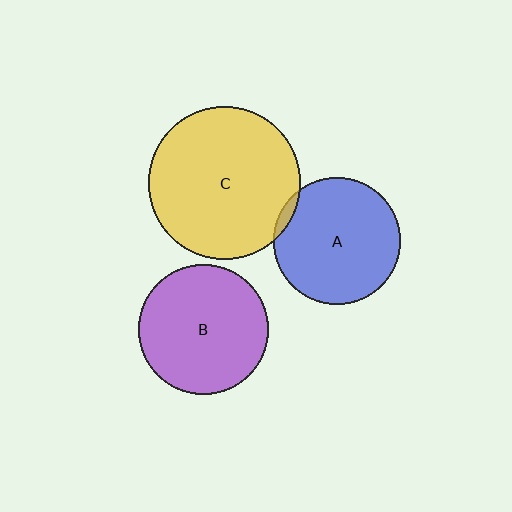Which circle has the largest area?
Circle C (yellow).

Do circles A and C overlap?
Yes.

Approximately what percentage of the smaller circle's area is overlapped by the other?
Approximately 5%.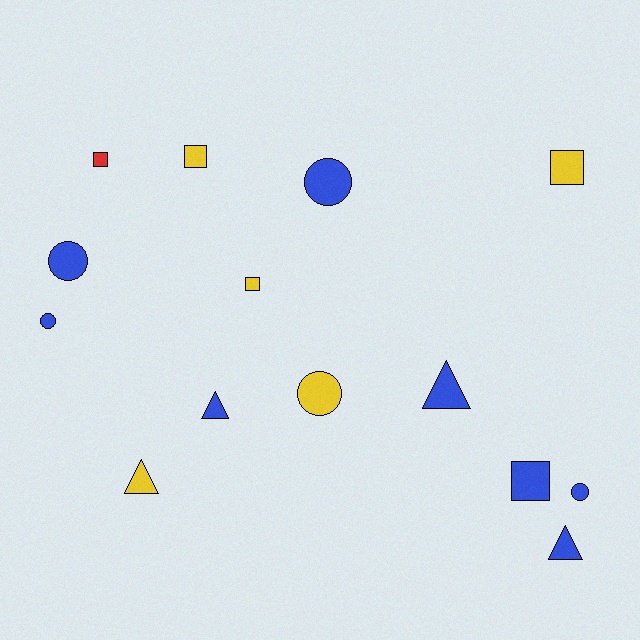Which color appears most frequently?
Blue, with 8 objects.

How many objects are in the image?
There are 14 objects.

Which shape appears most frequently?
Square, with 5 objects.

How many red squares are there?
There is 1 red square.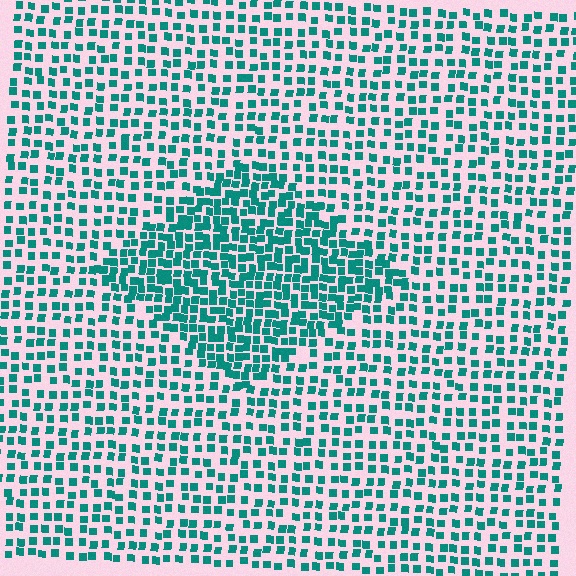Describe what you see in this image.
The image contains small teal elements arranged at two different densities. A diamond-shaped region is visible where the elements are more densely packed than the surrounding area.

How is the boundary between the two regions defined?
The boundary is defined by a change in element density (approximately 1.9x ratio). All elements are the same color, size, and shape.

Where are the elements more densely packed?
The elements are more densely packed inside the diamond boundary.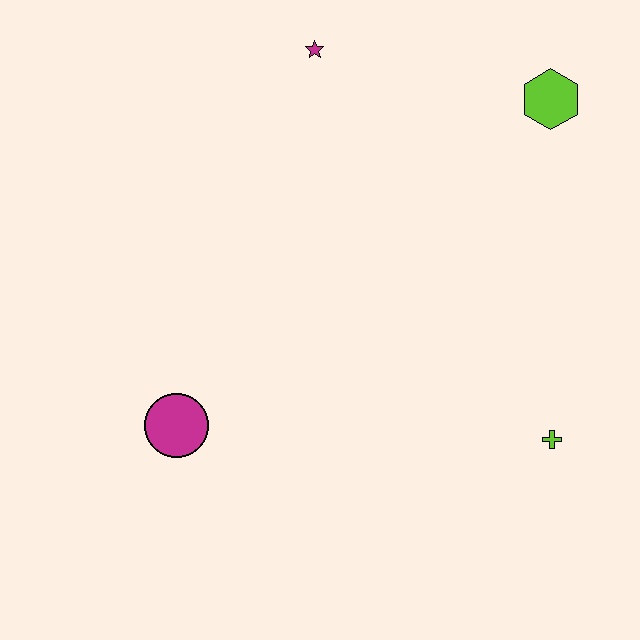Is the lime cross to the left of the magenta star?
No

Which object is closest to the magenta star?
The lime hexagon is closest to the magenta star.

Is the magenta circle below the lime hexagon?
Yes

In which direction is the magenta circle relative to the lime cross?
The magenta circle is to the left of the lime cross.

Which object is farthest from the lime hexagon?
The magenta circle is farthest from the lime hexagon.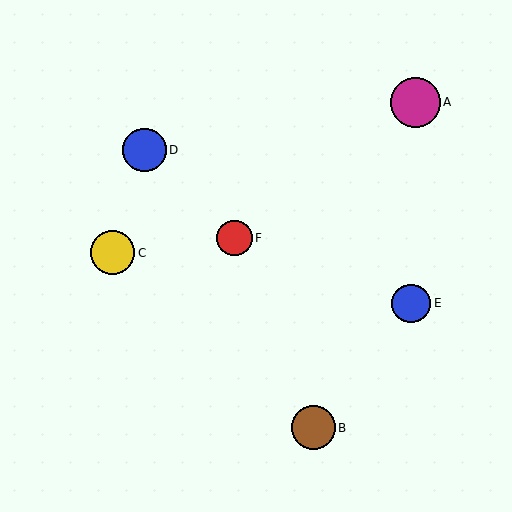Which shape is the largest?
The magenta circle (labeled A) is the largest.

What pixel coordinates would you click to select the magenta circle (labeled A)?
Click at (415, 102) to select the magenta circle A.